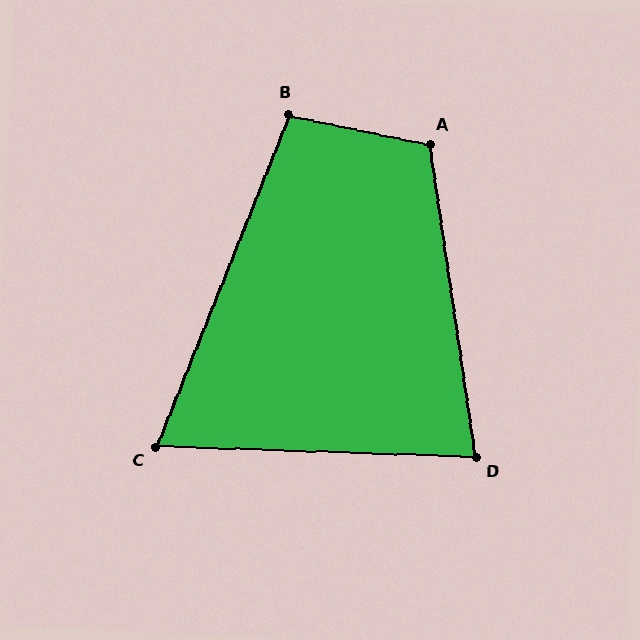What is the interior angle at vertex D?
Approximately 80 degrees (acute).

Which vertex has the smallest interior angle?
C, at approximately 70 degrees.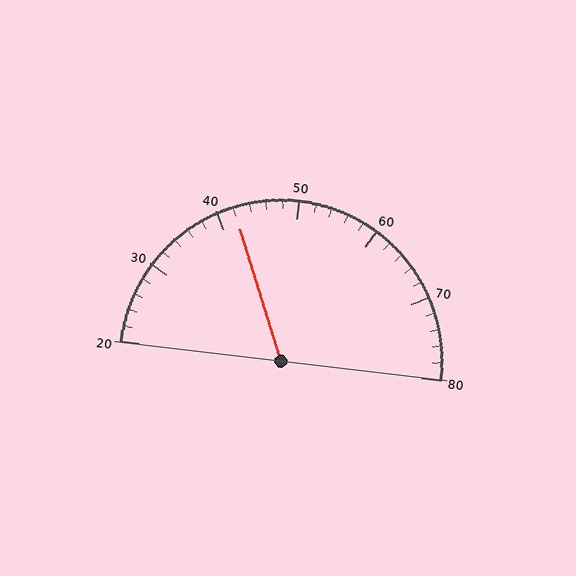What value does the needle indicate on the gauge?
The needle indicates approximately 42.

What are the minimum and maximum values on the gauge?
The gauge ranges from 20 to 80.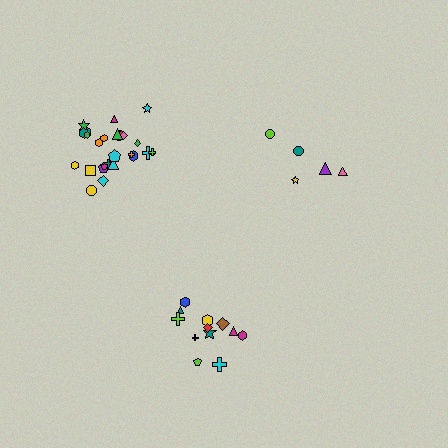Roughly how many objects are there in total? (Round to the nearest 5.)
Roughly 40 objects in total.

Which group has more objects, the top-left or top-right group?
The top-left group.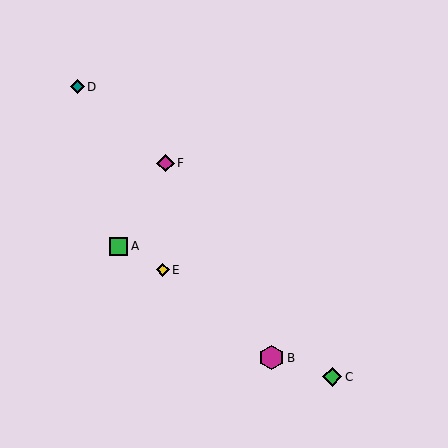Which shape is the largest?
The magenta hexagon (labeled B) is the largest.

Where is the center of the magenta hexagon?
The center of the magenta hexagon is at (272, 358).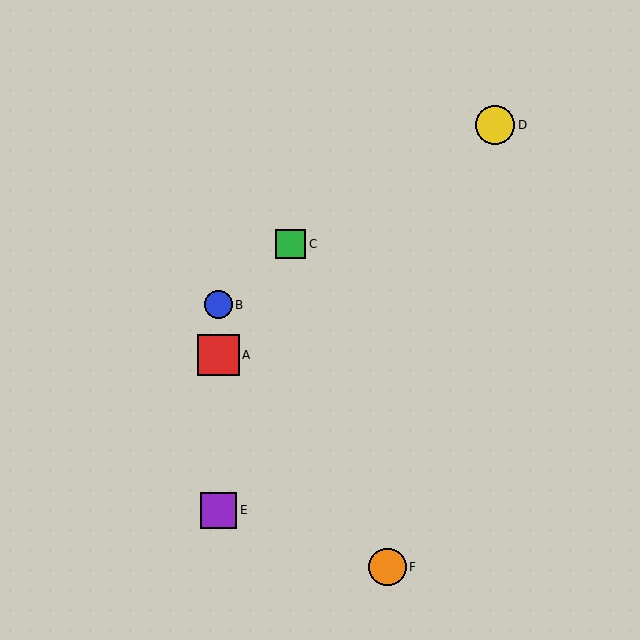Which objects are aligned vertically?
Objects A, B, E are aligned vertically.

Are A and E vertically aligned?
Yes, both are at x≈218.